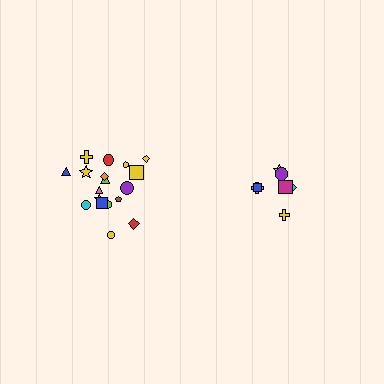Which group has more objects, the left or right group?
The left group.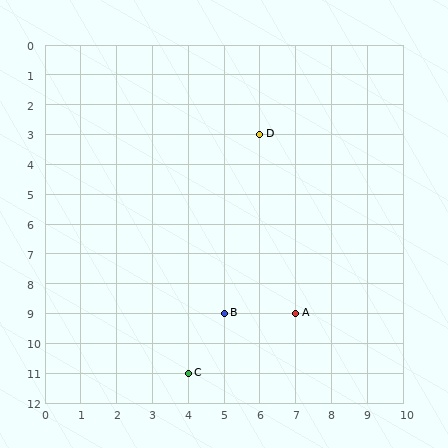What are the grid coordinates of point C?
Point C is at grid coordinates (4, 11).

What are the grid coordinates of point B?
Point B is at grid coordinates (5, 9).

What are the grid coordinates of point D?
Point D is at grid coordinates (6, 3).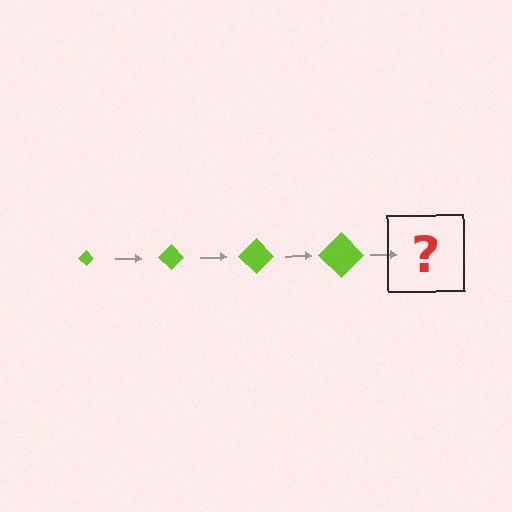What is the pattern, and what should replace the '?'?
The pattern is that the diamond gets progressively larger each step. The '?' should be a lime diamond, larger than the previous one.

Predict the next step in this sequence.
The next step is a lime diamond, larger than the previous one.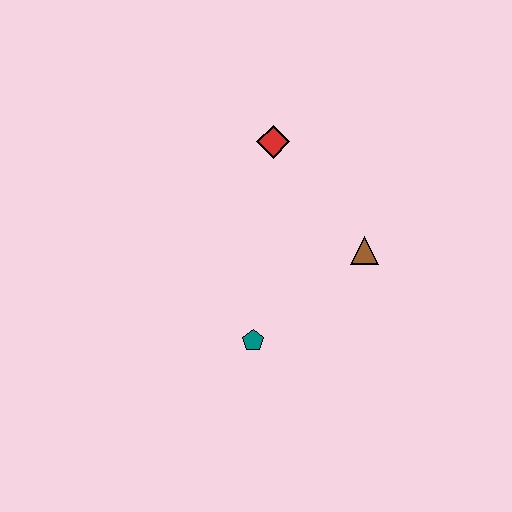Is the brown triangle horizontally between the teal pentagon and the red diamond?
No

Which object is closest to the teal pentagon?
The brown triangle is closest to the teal pentagon.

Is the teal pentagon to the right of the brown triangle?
No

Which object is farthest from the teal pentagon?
The red diamond is farthest from the teal pentagon.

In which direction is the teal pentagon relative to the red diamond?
The teal pentagon is below the red diamond.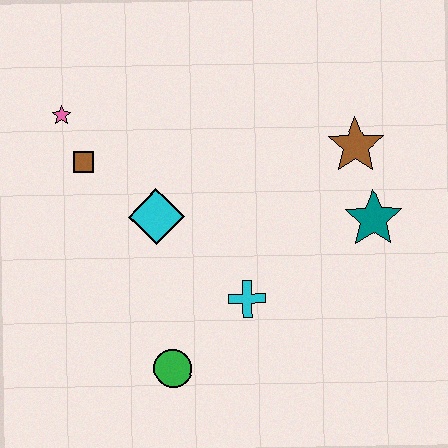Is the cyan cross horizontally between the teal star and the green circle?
Yes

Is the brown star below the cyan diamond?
No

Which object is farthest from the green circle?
The brown star is farthest from the green circle.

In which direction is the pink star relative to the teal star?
The pink star is to the left of the teal star.